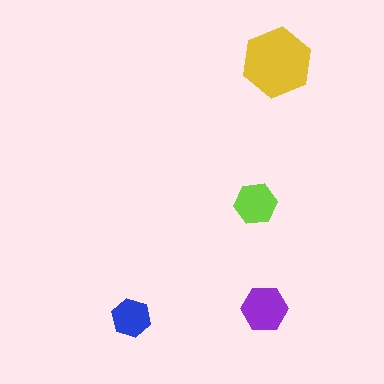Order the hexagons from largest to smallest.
the yellow one, the purple one, the lime one, the blue one.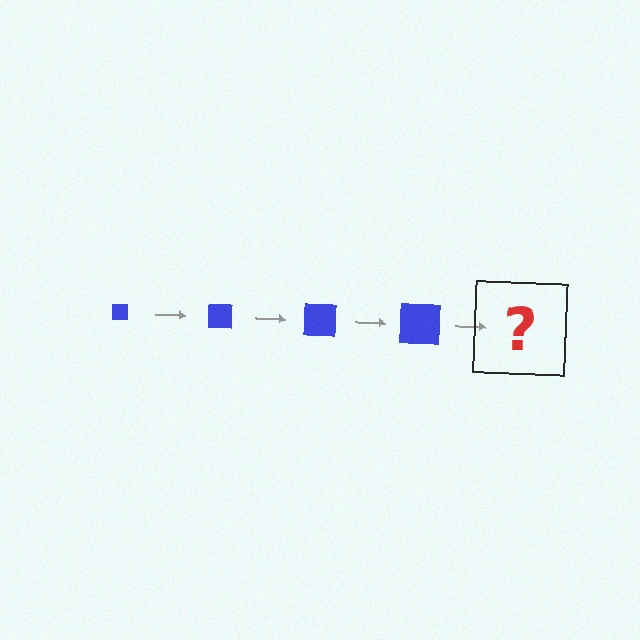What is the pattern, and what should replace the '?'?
The pattern is that the square gets progressively larger each step. The '?' should be a blue square, larger than the previous one.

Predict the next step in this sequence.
The next step is a blue square, larger than the previous one.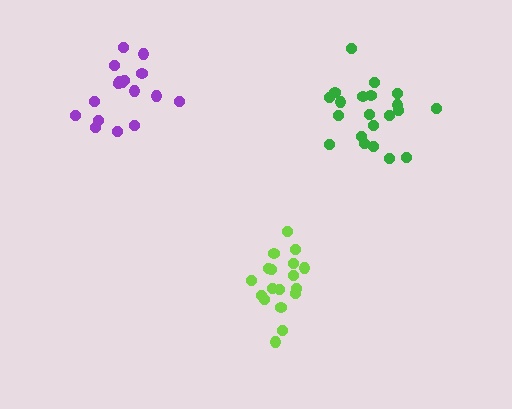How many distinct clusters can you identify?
There are 3 distinct clusters.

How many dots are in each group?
Group 1: 18 dots, Group 2: 17 dots, Group 3: 21 dots (56 total).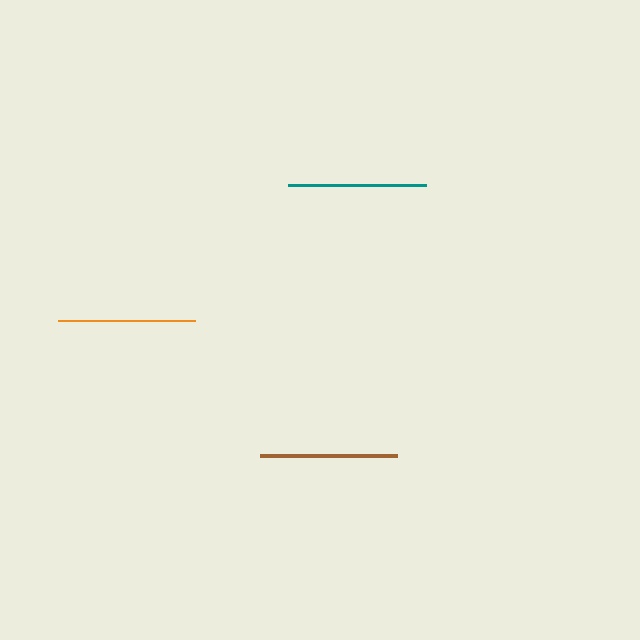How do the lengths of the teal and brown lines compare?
The teal and brown lines are approximately the same length.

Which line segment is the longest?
The teal line is the longest at approximately 138 pixels.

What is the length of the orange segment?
The orange segment is approximately 138 pixels long.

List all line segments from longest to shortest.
From longest to shortest: teal, orange, brown.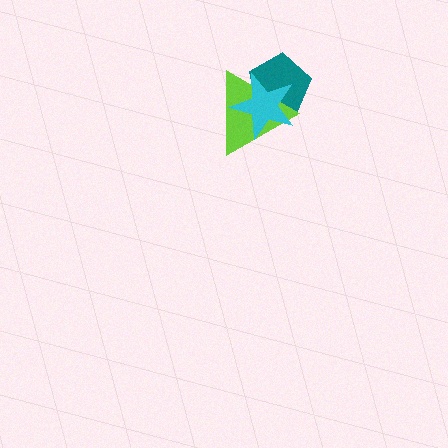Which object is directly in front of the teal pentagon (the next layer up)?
The lime triangle is directly in front of the teal pentagon.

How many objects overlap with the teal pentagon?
2 objects overlap with the teal pentagon.